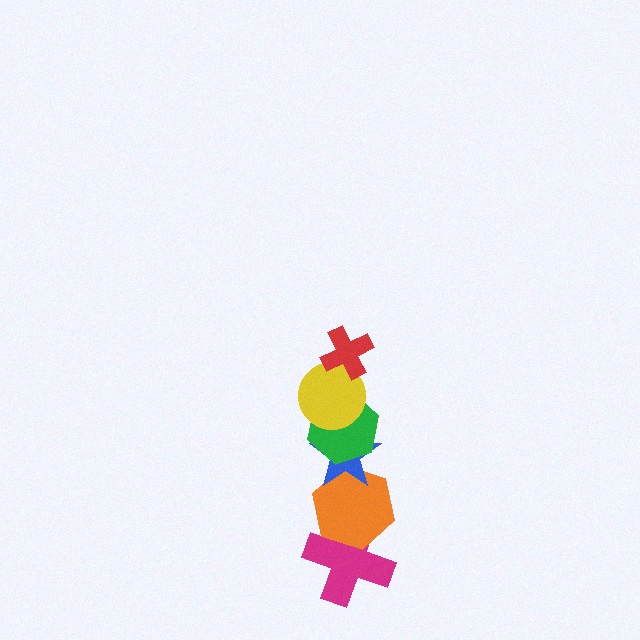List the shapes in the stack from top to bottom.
From top to bottom: the red cross, the yellow circle, the green hexagon, the blue star, the orange hexagon, the magenta cross.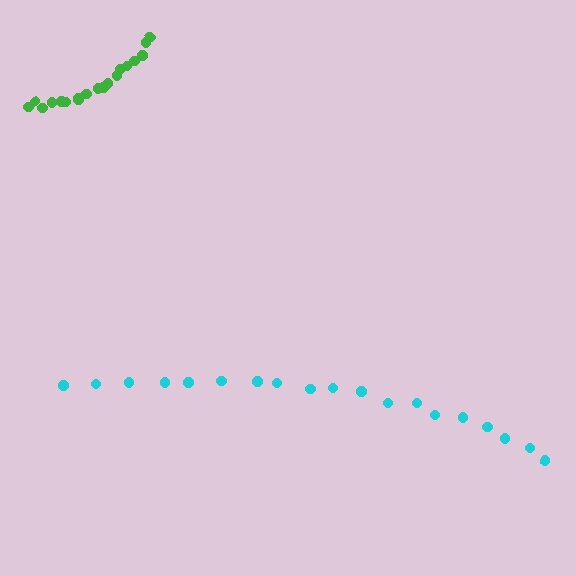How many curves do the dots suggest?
There are 2 distinct paths.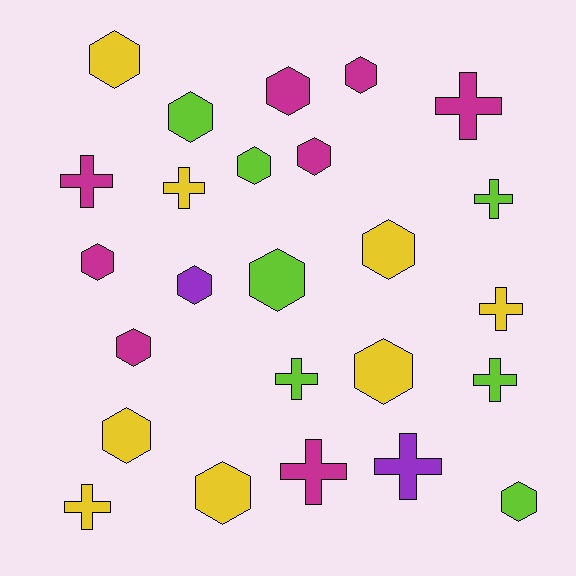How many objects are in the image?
There are 25 objects.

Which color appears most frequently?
Yellow, with 8 objects.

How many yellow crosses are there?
There are 3 yellow crosses.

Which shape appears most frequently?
Hexagon, with 15 objects.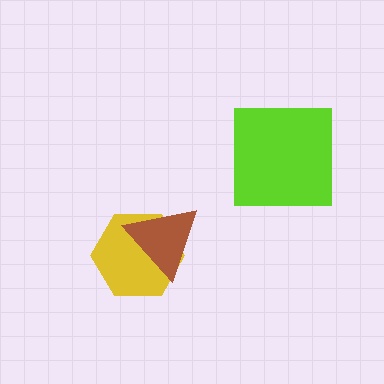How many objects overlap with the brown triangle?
1 object overlaps with the brown triangle.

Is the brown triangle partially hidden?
No, no other shape covers it.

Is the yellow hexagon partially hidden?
Yes, it is partially covered by another shape.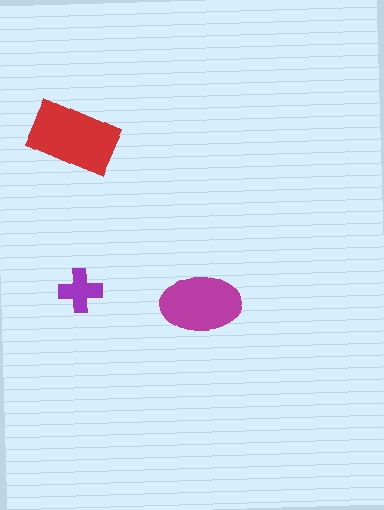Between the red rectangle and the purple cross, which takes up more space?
The red rectangle.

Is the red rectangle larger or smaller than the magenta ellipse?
Larger.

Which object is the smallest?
The purple cross.